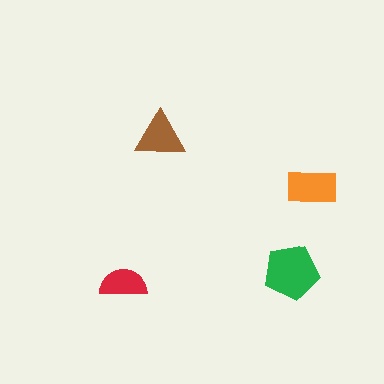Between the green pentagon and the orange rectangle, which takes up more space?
The green pentagon.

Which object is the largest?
The green pentagon.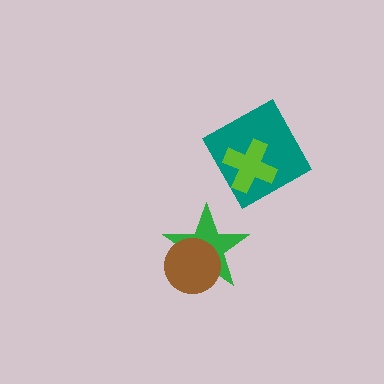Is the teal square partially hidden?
Yes, it is partially covered by another shape.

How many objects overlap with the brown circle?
1 object overlaps with the brown circle.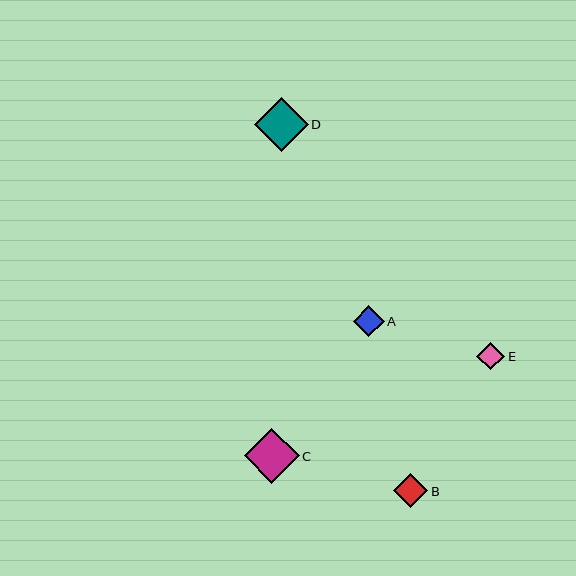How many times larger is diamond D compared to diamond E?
Diamond D is approximately 2.0 times the size of diamond E.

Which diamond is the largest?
Diamond C is the largest with a size of approximately 55 pixels.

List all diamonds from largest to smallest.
From largest to smallest: C, D, B, A, E.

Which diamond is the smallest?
Diamond E is the smallest with a size of approximately 28 pixels.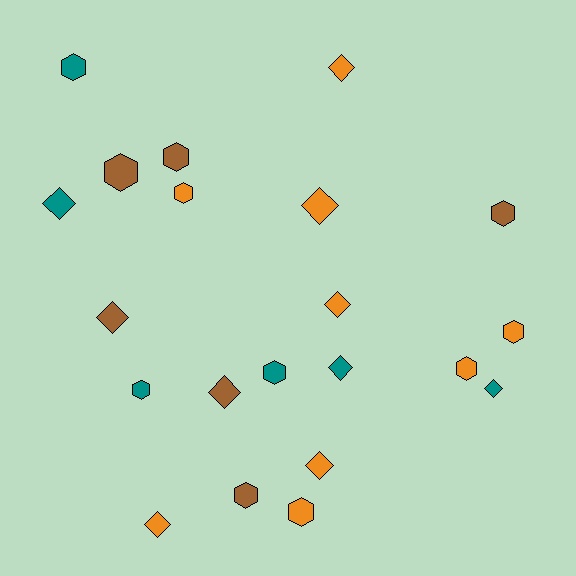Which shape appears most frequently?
Hexagon, with 11 objects.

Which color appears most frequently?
Orange, with 9 objects.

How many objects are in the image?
There are 21 objects.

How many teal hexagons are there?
There are 3 teal hexagons.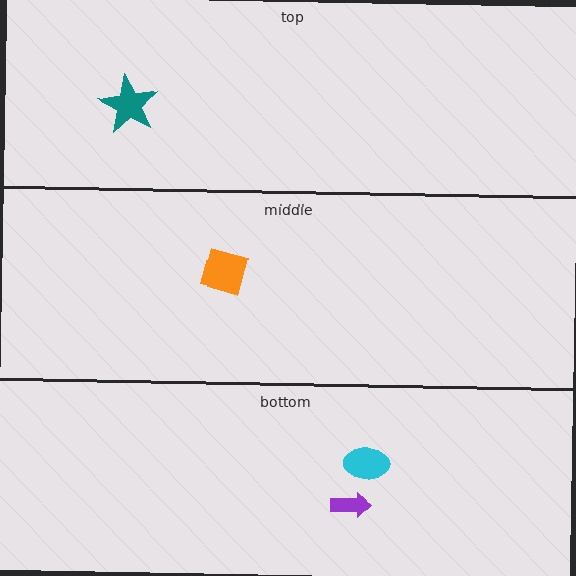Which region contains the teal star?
The top region.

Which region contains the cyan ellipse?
The bottom region.